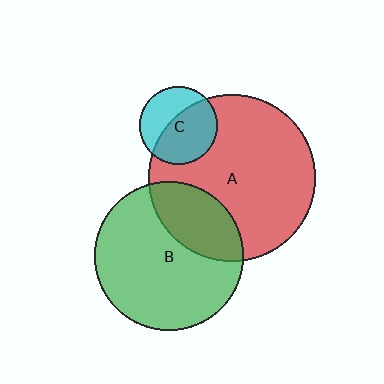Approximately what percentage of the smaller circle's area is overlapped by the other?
Approximately 60%.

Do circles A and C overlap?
Yes.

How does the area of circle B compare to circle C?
Approximately 3.6 times.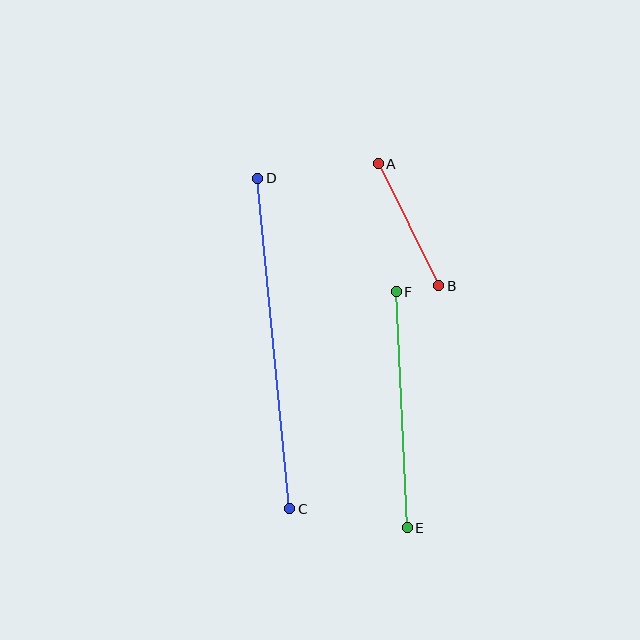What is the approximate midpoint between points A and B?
The midpoint is at approximately (409, 225) pixels.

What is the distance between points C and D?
The distance is approximately 332 pixels.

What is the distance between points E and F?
The distance is approximately 236 pixels.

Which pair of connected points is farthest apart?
Points C and D are farthest apart.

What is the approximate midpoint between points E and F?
The midpoint is at approximately (402, 410) pixels.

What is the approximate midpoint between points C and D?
The midpoint is at approximately (274, 344) pixels.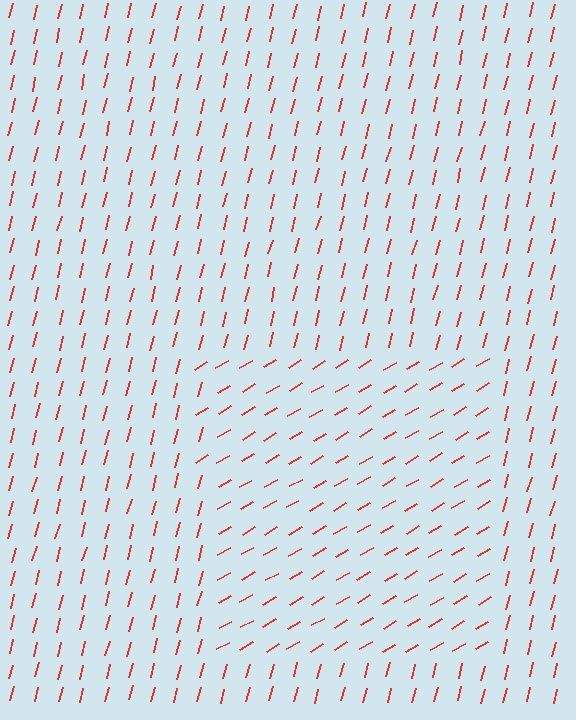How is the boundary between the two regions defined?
The boundary is defined purely by a change in line orientation (approximately 45 degrees difference). All lines are the same color and thickness.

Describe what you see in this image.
The image is filled with small red line segments. A rectangle region in the image has lines oriented differently from the surrounding lines, creating a visible texture boundary.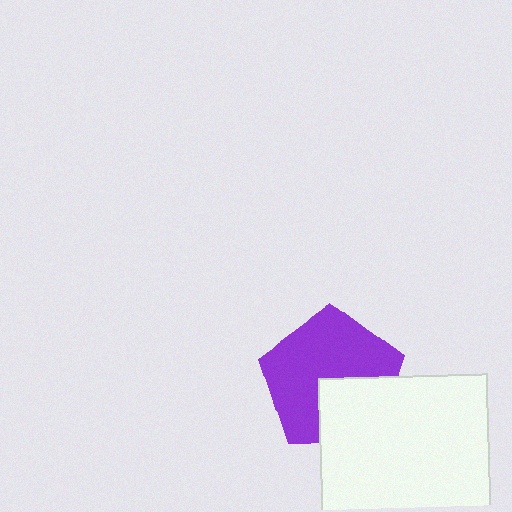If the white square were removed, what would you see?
You would see the complete purple pentagon.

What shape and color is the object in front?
The object in front is a white square.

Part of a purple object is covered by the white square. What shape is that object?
It is a pentagon.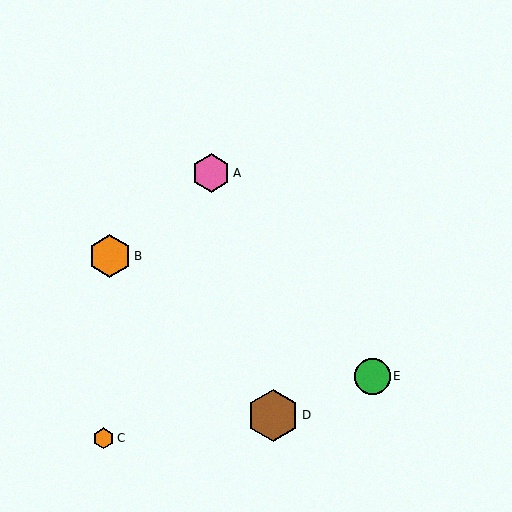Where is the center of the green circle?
The center of the green circle is at (372, 376).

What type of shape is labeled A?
Shape A is a pink hexagon.